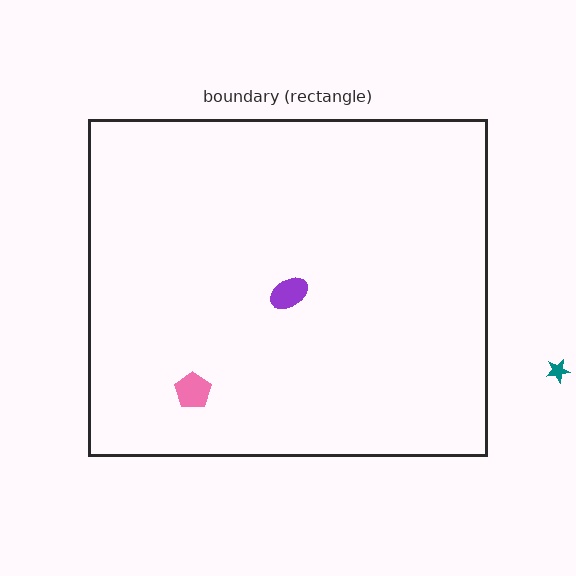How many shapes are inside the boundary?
2 inside, 1 outside.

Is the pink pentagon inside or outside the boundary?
Inside.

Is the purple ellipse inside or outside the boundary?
Inside.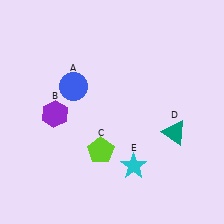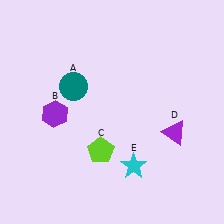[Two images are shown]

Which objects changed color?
A changed from blue to teal. D changed from teal to purple.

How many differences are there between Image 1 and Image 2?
There are 2 differences between the two images.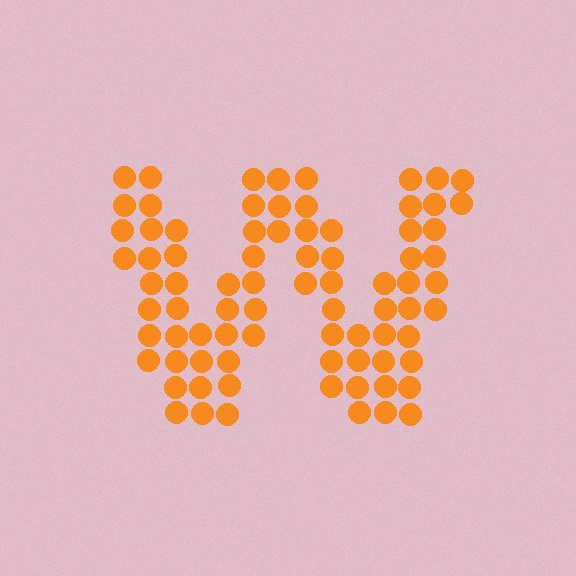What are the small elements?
The small elements are circles.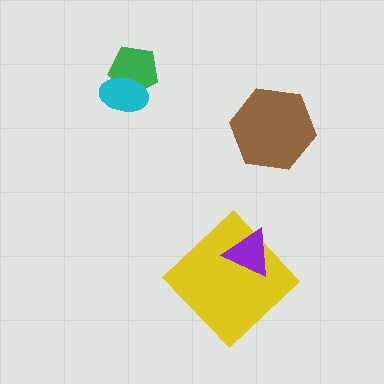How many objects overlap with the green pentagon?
1 object overlaps with the green pentagon.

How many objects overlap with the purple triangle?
1 object overlaps with the purple triangle.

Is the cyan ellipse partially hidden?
No, no other shape covers it.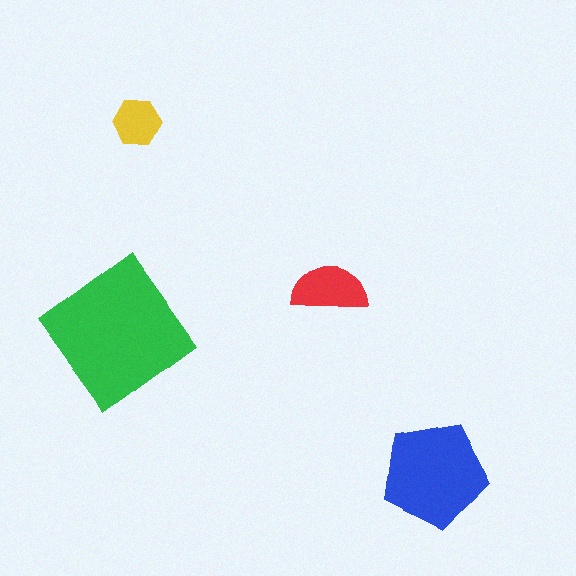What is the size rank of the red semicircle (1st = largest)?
3rd.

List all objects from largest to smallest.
The green diamond, the blue pentagon, the red semicircle, the yellow hexagon.